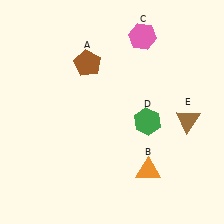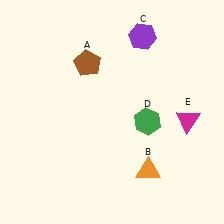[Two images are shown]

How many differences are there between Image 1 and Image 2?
There are 2 differences between the two images.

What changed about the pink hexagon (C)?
In Image 1, C is pink. In Image 2, it changed to purple.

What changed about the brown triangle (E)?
In Image 1, E is brown. In Image 2, it changed to magenta.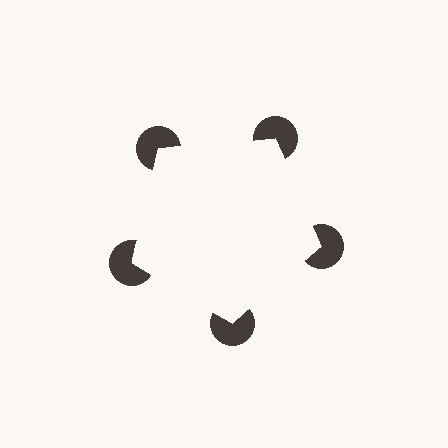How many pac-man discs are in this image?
There are 5 — one at each vertex of the illusory pentagon.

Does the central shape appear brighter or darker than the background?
It typically appears slightly brighter than the background, even though no actual brightness change is drawn.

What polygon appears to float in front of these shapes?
An illusory pentagon — its edges are inferred from the aligned wedge cuts in the pac-man discs, not physically drawn.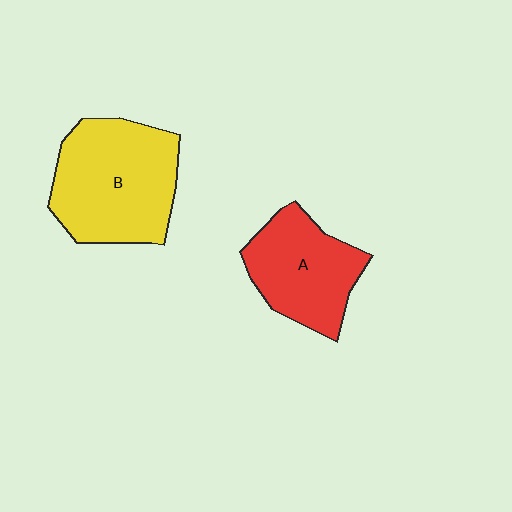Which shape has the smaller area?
Shape A (red).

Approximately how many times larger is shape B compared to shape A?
Approximately 1.4 times.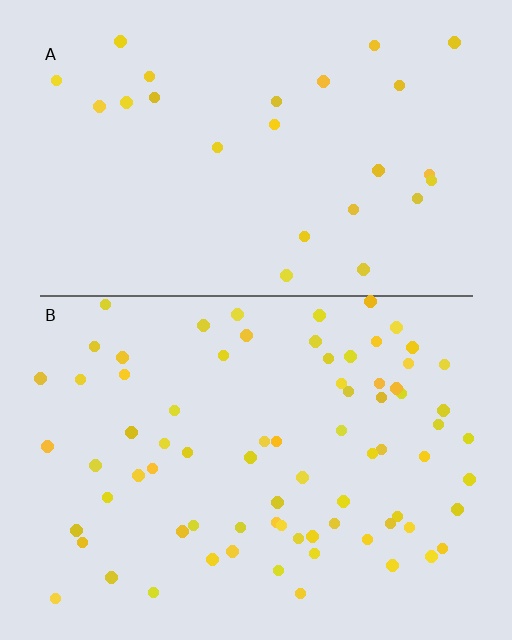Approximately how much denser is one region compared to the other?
Approximately 3.0× — region B over region A.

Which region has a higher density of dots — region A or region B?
B (the bottom).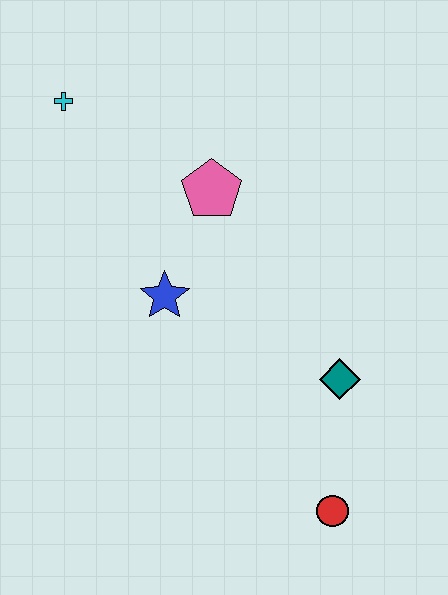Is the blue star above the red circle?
Yes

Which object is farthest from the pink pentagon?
The red circle is farthest from the pink pentagon.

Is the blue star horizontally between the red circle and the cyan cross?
Yes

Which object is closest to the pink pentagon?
The blue star is closest to the pink pentagon.